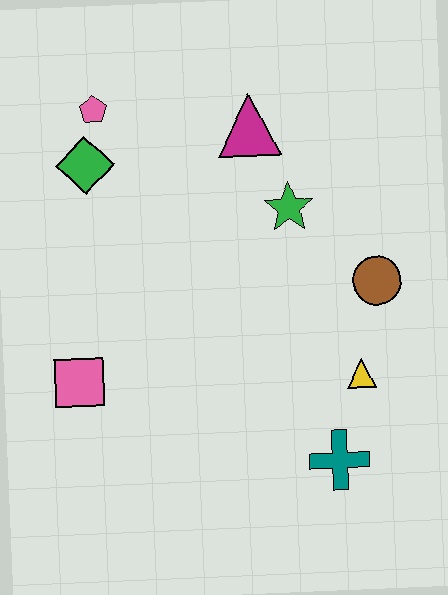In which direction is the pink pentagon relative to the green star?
The pink pentagon is to the left of the green star.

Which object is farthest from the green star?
The pink square is farthest from the green star.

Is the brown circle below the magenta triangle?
Yes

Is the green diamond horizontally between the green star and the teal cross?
No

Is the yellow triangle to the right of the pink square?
Yes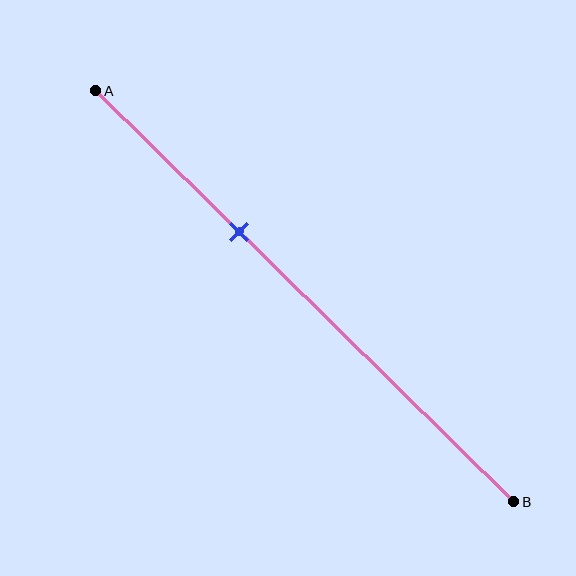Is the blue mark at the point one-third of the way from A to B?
Yes, the mark is approximately at the one-third point.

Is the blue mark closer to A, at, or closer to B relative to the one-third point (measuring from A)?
The blue mark is approximately at the one-third point of segment AB.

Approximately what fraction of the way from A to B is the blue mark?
The blue mark is approximately 35% of the way from A to B.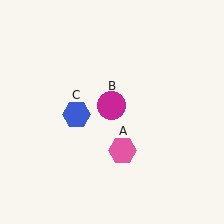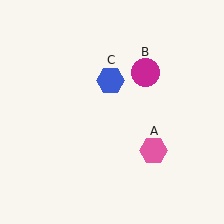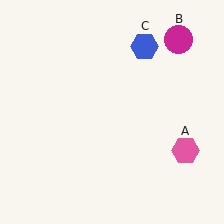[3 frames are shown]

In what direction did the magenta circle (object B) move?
The magenta circle (object B) moved up and to the right.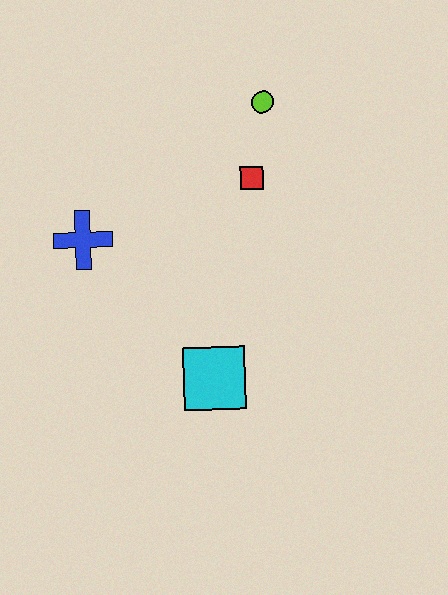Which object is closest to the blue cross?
The red square is closest to the blue cross.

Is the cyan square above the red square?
No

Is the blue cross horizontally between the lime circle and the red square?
No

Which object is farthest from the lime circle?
The cyan square is farthest from the lime circle.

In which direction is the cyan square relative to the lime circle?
The cyan square is below the lime circle.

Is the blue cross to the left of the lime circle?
Yes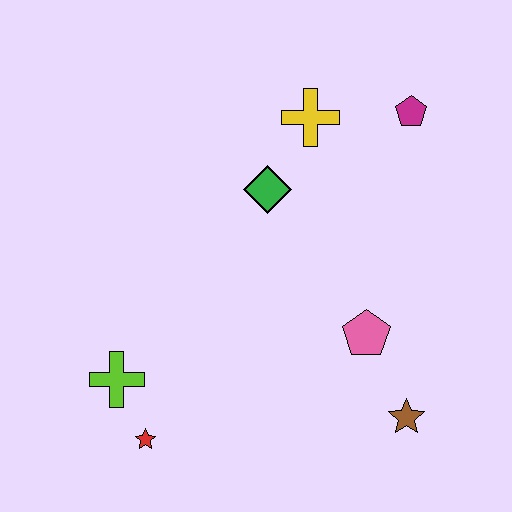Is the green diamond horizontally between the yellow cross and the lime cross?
Yes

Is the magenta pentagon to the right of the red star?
Yes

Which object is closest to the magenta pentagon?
The yellow cross is closest to the magenta pentagon.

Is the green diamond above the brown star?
Yes